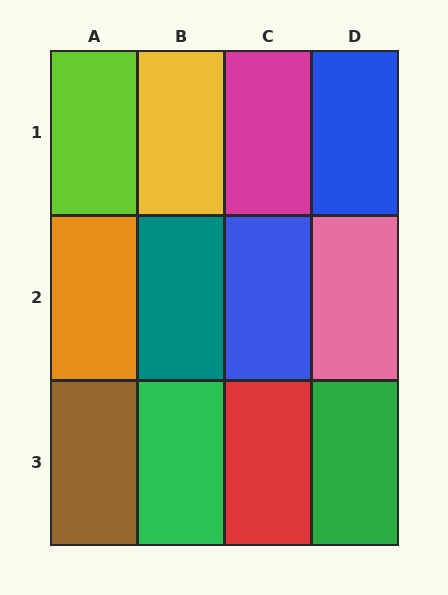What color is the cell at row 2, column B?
Teal.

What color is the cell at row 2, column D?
Pink.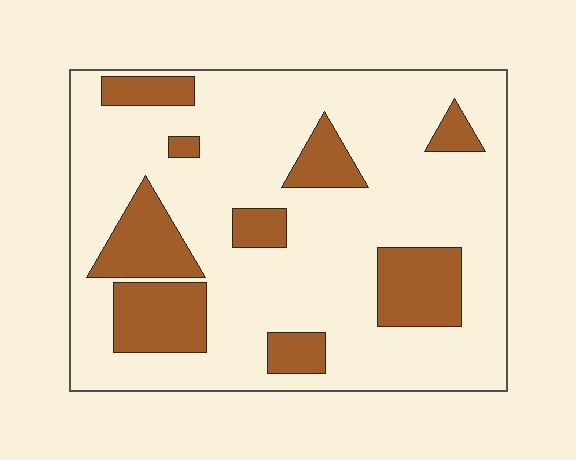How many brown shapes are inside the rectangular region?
9.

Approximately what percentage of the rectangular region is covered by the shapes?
Approximately 25%.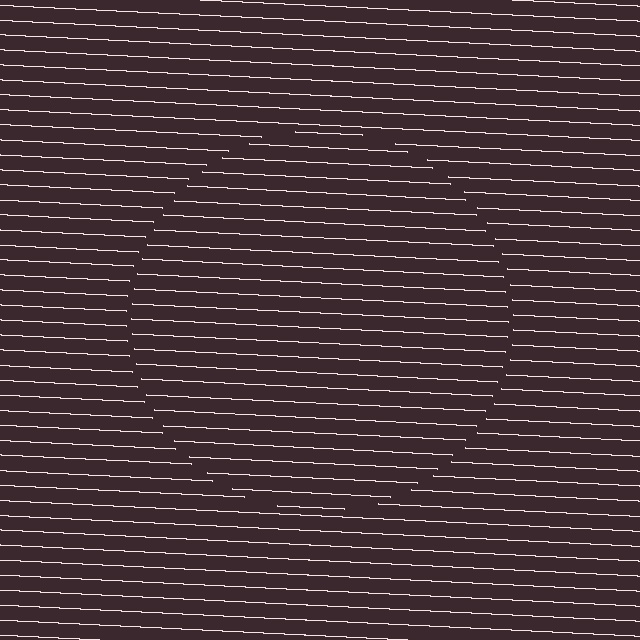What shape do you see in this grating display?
An illusory circle. The interior of the shape contains the same grating, shifted by half a period — the contour is defined by the phase discontinuity where line-ends from the inner and outer gratings abut.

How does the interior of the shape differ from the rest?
The interior of the shape contains the same grating, shifted by half a period — the contour is defined by the phase discontinuity where line-ends from the inner and outer gratings abut.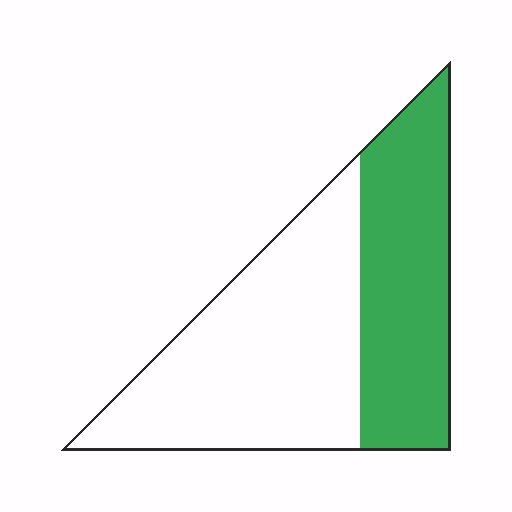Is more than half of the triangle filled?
No.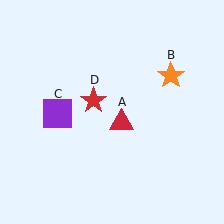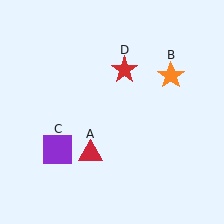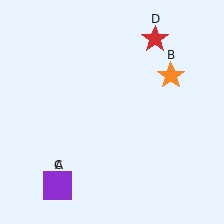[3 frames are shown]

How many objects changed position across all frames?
3 objects changed position: red triangle (object A), purple square (object C), red star (object D).